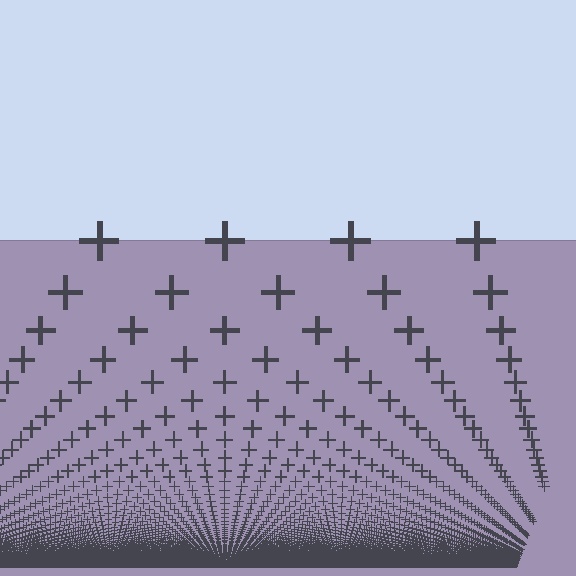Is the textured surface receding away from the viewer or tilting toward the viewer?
The surface appears to tilt toward the viewer. Texture elements get larger and sparser toward the top.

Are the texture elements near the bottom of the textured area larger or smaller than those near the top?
Smaller. The gradient is inverted — elements near the bottom are smaller and denser.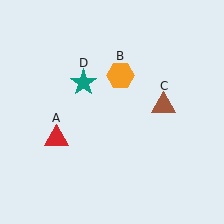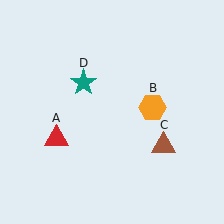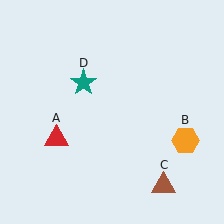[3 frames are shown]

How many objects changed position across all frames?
2 objects changed position: orange hexagon (object B), brown triangle (object C).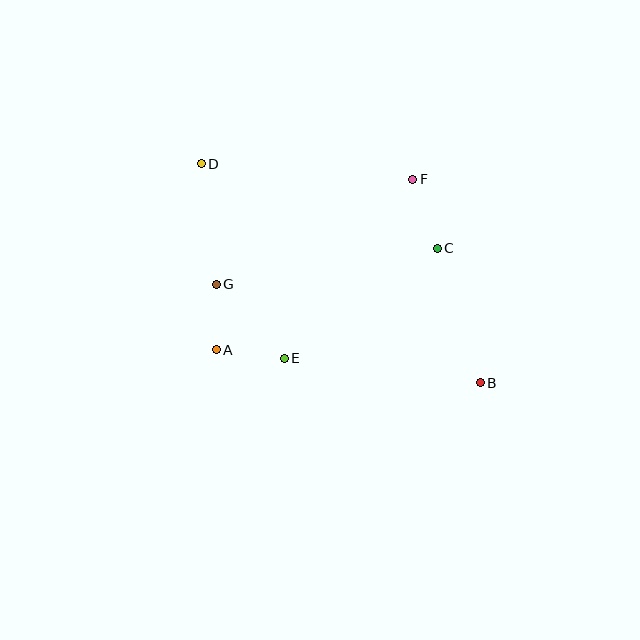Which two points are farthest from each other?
Points B and D are farthest from each other.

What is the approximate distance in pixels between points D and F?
The distance between D and F is approximately 212 pixels.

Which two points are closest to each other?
Points A and G are closest to each other.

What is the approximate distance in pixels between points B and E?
The distance between B and E is approximately 198 pixels.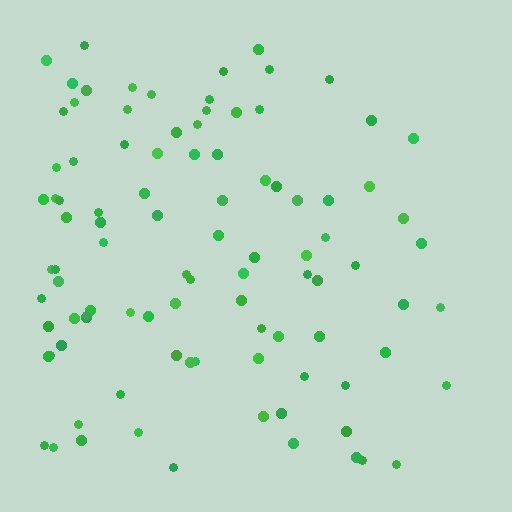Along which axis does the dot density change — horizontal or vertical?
Horizontal.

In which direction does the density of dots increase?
From right to left, with the left side densest.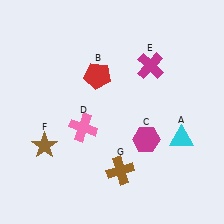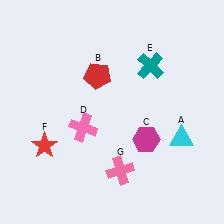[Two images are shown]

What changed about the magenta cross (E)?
In Image 1, E is magenta. In Image 2, it changed to teal.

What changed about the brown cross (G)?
In Image 1, G is brown. In Image 2, it changed to pink.